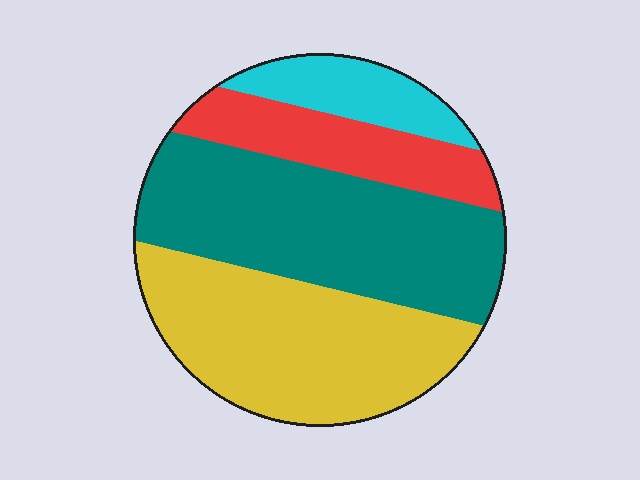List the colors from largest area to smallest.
From largest to smallest: teal, yellow, red, cyan.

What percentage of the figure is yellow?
Yellow takes up between a quarter and a half of the figure.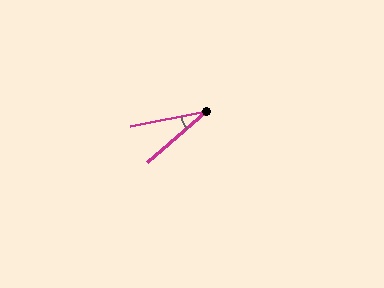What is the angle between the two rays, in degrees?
Approximately 30 degrees.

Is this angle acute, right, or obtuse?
It is acute.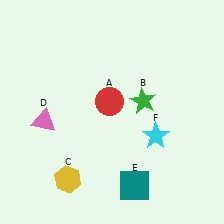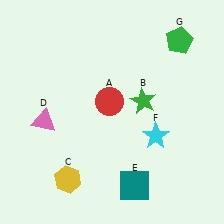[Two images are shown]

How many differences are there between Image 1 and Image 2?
There is 1 difference between the two images.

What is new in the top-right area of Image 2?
A green pentagon (G) was added in the top-right area of Image 2.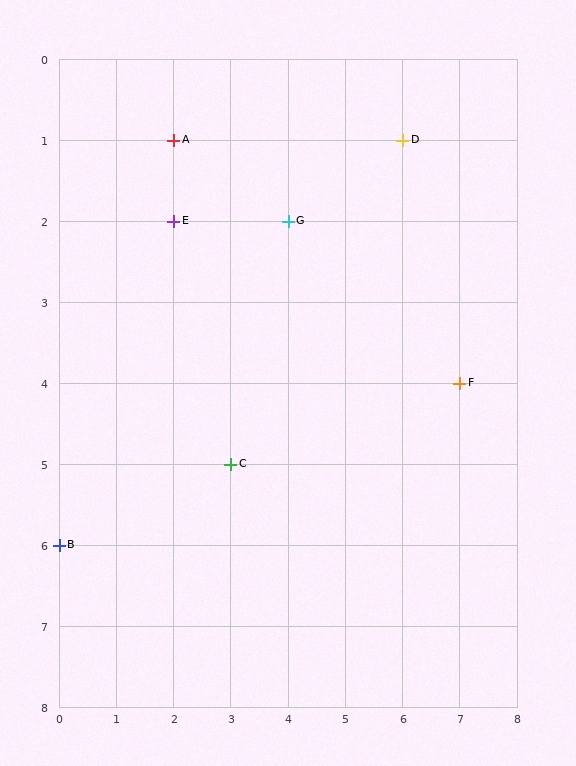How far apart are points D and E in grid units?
Points D and E are 4 columns and 1 row apart (about 4.1 grid units diagonally).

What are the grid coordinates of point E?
Point E is at grid coordinates (2, 2).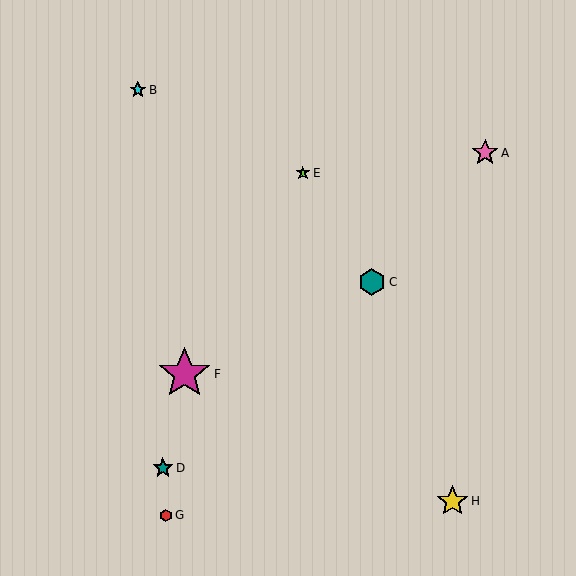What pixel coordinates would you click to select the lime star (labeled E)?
Click at (303, 173) to select the lime star E.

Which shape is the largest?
The magenta star (labeled F) is the largest.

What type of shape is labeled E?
Shape E is a lime star.